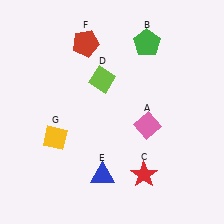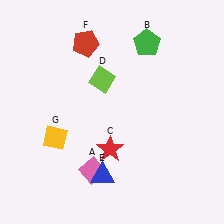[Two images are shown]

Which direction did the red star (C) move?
The red star (C) moved left.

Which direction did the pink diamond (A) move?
The pink diamond (A) moved left.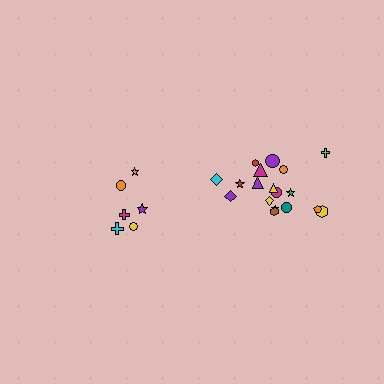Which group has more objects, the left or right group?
The right group.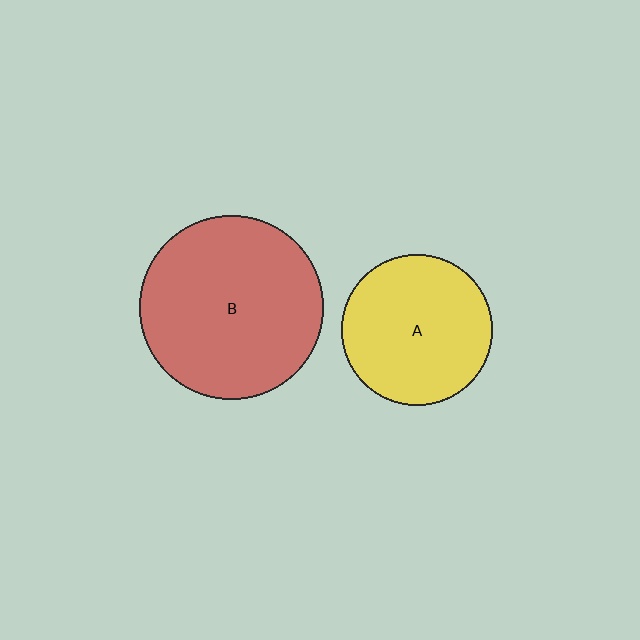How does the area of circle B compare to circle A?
Approximately 1.5 times.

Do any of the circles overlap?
No, none of the circles overlap.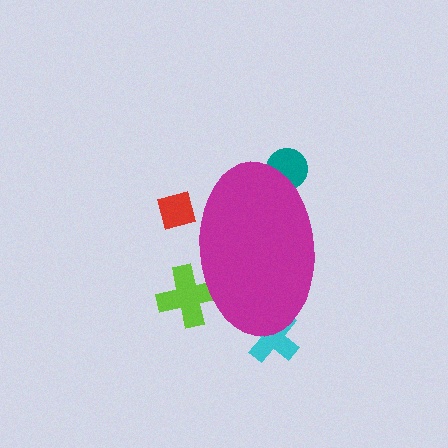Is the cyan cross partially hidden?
Yes, the cyan cross is partially hidden behind the magenta ellipse.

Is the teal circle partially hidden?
Yes, the teal circle is partially hidden behind the magenta ellipse.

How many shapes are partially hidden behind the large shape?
4 shapes are partially hidden.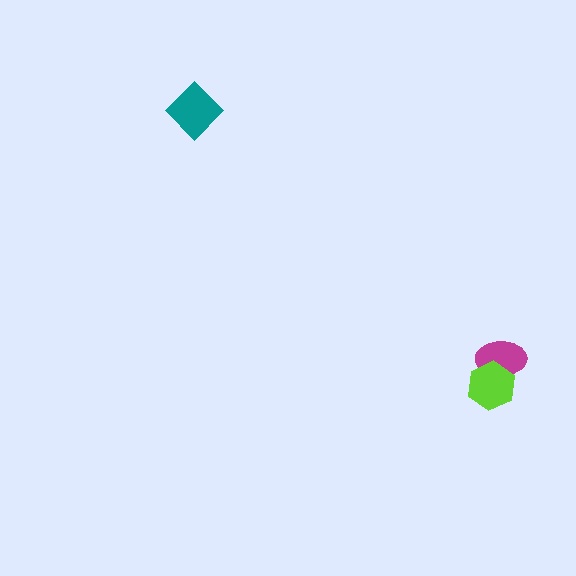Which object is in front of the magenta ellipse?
The lime hexagon is in front of the magenta ellipse.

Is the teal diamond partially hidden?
No, no other shape covers it.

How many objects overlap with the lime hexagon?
1 object overlaps with the lime hexagon.